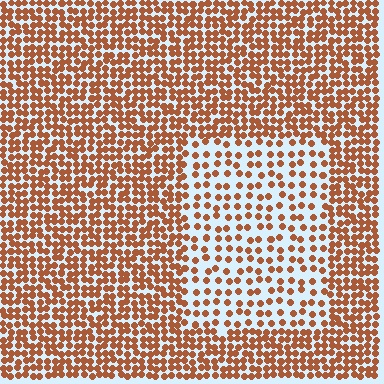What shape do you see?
I see a rectangle.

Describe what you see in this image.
The image contains small brown elements arranged at two different densities. A rectangle-shaped region is visible where the elements are less densely packed than the surrounding area.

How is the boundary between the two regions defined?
The boundary is defined by a change in element density (approximately 2.1x ratio). All elements are the same color, size, and shape.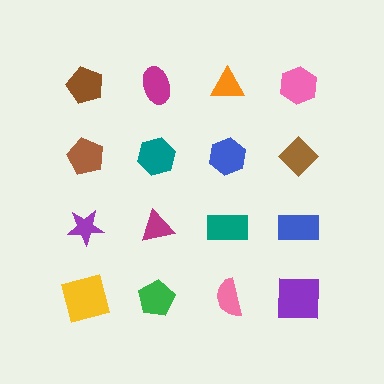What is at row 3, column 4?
A blue rectangle.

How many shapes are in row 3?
4 shapes.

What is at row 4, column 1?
A yellow square.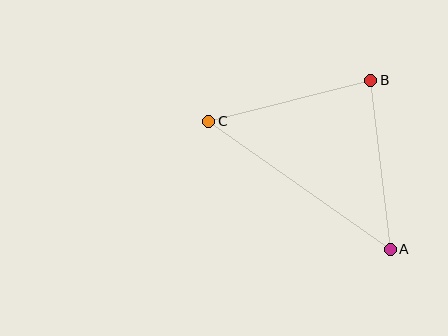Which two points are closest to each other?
Points B and C are closest to each other.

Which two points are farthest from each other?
Points A and C are farthest from each other.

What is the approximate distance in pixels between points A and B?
The distance between A and B is approximately 170 pixels.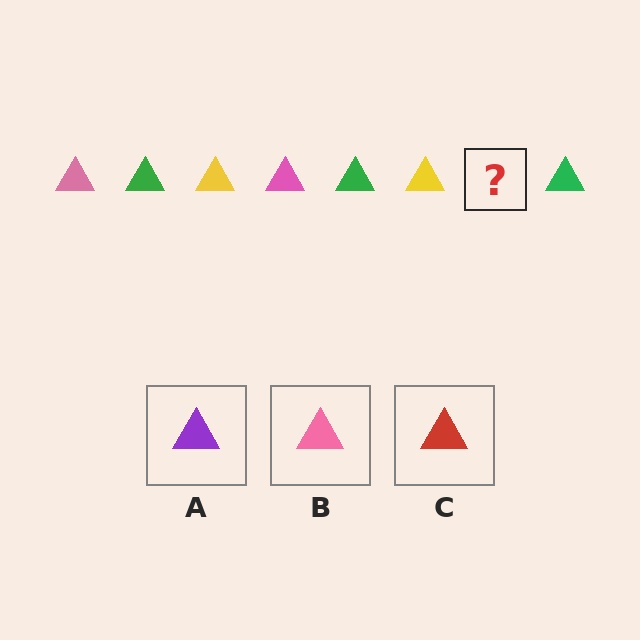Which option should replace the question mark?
Option B.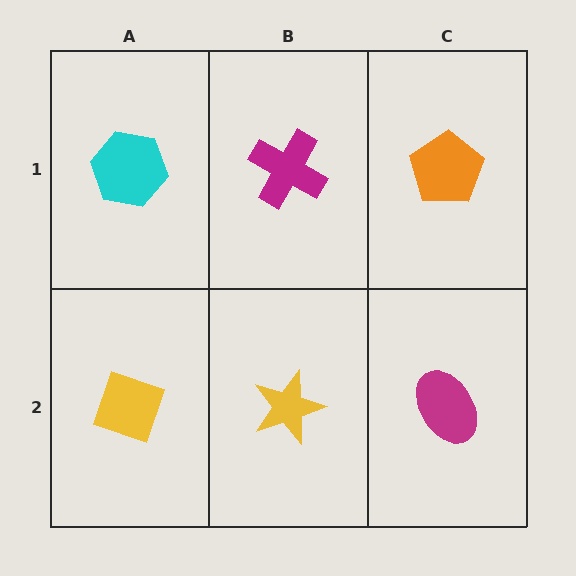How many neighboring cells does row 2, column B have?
3.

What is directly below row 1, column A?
A yellow diamond.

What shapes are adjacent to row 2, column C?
An orange pentagon (row 1, column C), a yellow star (row 2, column B).